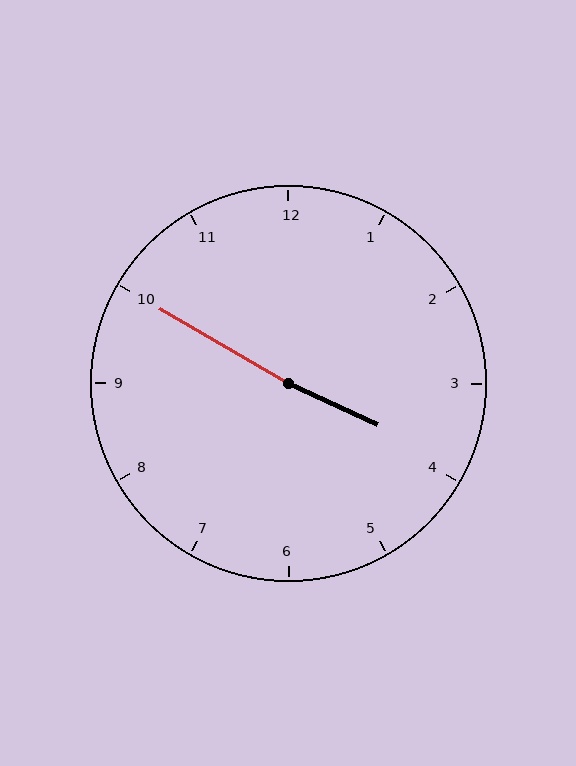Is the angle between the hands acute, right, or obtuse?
It is obtuse.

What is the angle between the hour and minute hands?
Approximately 175 degrees.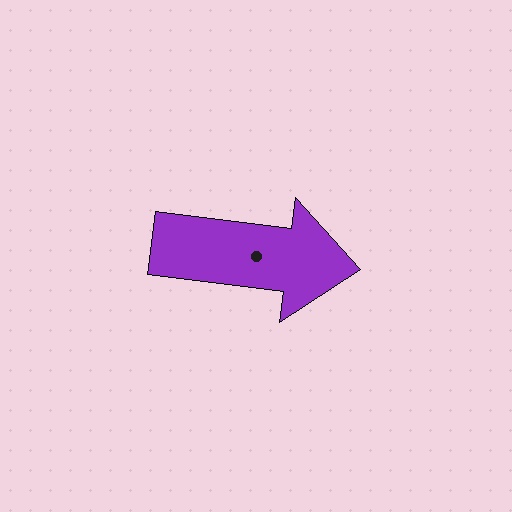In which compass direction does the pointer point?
East.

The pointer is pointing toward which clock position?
Roughly 3 o'clock.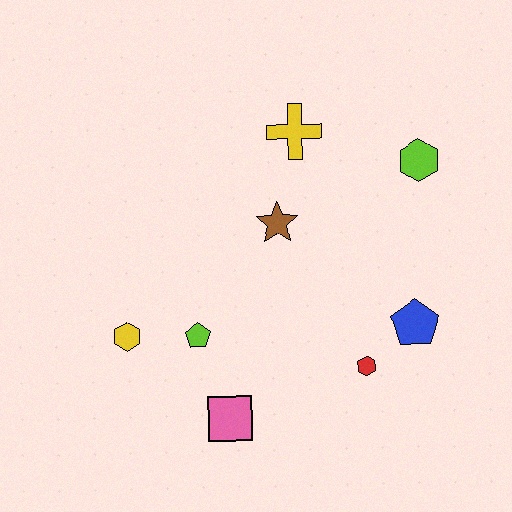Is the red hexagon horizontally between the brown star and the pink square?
No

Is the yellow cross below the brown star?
No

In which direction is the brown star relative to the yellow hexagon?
The brown star is to the right of the yellow hexagon.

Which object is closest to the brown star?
The yellow cross is closest to the brown star.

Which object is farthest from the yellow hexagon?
The lime hexagon is farthest from the yellow hexagon.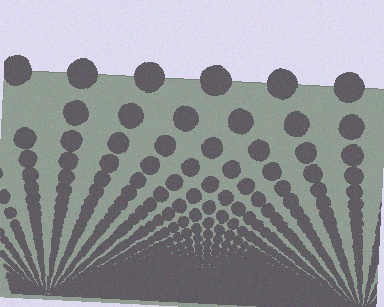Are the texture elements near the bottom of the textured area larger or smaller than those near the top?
Smaller. The gradient is inverted — elements near the bottom are smaller and denser.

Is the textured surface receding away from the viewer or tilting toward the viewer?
The surface appears to tilt toward the viewer. Texture elements get larger and sparser toward the top.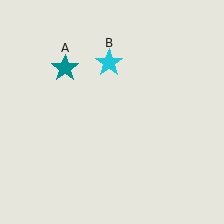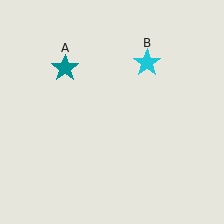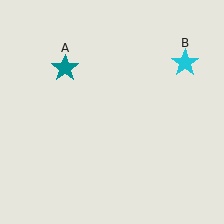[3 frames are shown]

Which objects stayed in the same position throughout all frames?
Teal star (object A) remained stationary.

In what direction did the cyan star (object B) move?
The cyan star (object B) moved right.